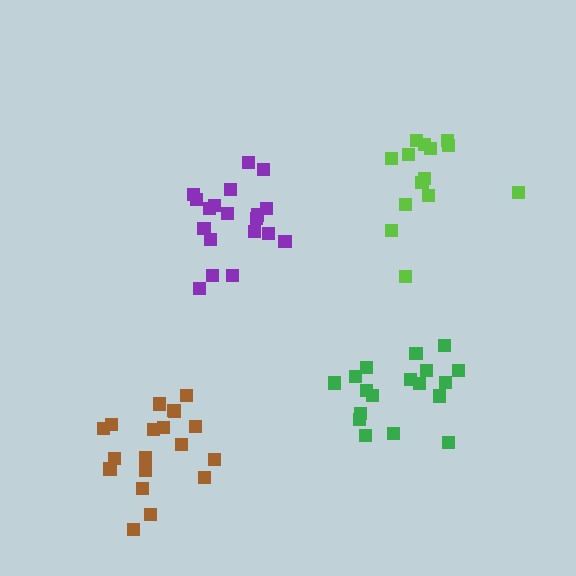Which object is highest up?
The lime cluster is topmost.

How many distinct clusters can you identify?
There are 4 distinct clusters.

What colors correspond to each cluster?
The clusters are colored: purple, green, brown, lime.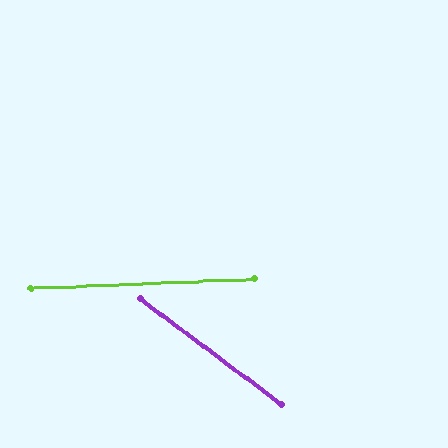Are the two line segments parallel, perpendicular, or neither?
Neither parallel nor perpendicular — they differ by about 39°.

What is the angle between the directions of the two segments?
Approximately 39 degrees.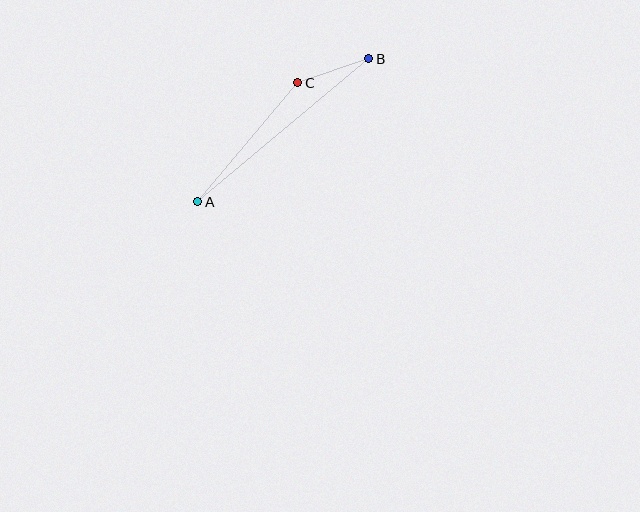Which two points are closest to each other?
Points B and C are closest to each other.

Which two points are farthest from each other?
Points A and B are farthest from each other.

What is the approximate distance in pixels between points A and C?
The distance between A and C is approximately 155 pixels.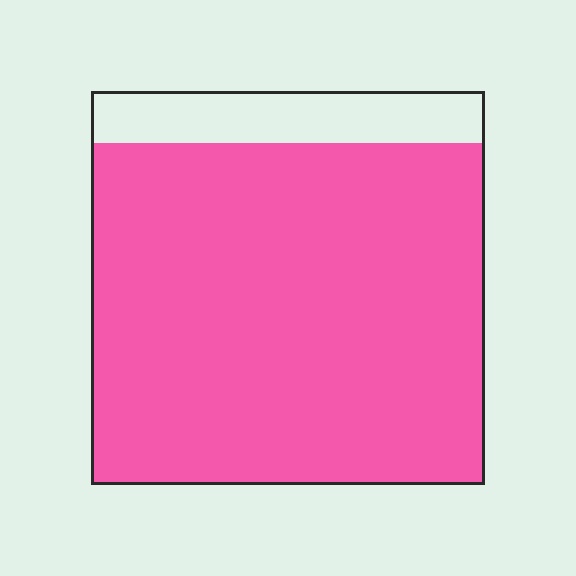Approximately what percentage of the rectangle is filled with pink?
Approximately 85%.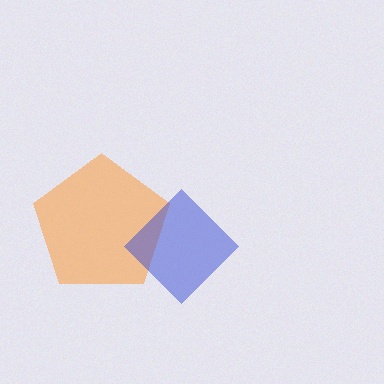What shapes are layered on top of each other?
The layered shapes are: an orange pentagon, a blue diamond.